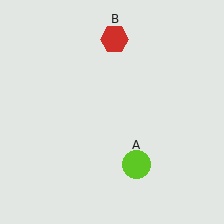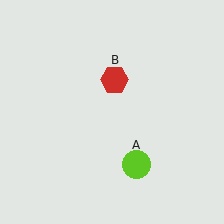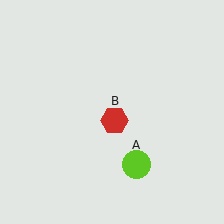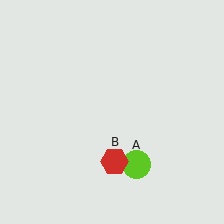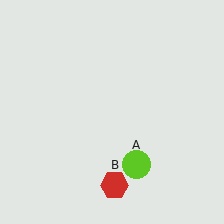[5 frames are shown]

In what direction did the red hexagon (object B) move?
The red hexagon (object B) moved down.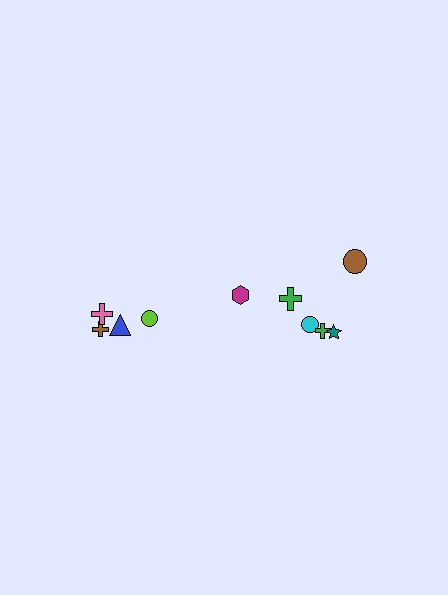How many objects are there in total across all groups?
There are 10 objects.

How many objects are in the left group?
There are 4 objects.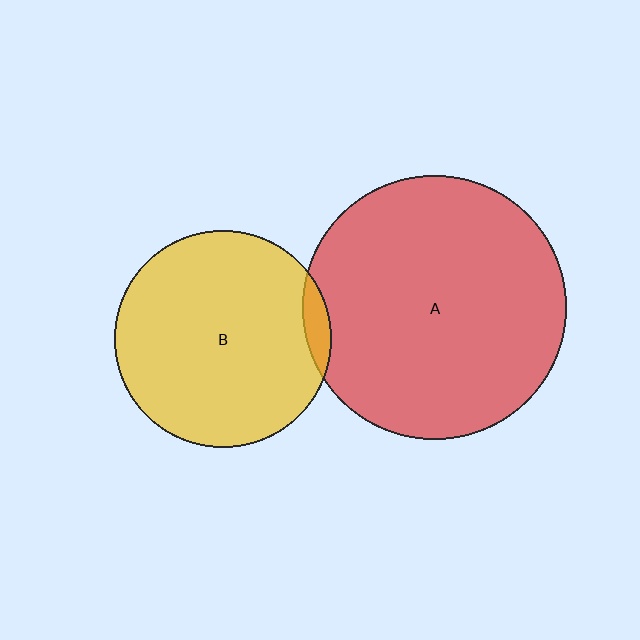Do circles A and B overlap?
Yes.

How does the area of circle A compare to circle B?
Approximately 1.5 times.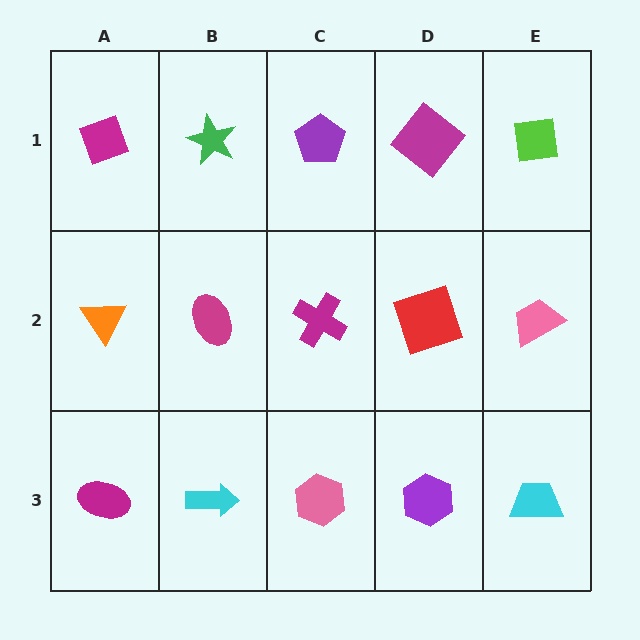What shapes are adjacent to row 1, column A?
An orange triangle (row 2, column A), a green star (row 1, column B).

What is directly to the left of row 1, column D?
A purple pentagon.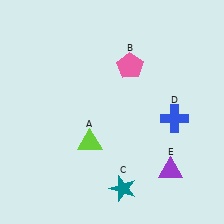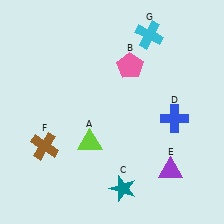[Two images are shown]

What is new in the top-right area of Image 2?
A cyan cross (G) was added in the top-right area of Image 2.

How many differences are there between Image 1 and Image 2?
There are 2 differences between the two images.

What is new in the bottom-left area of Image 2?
A brown cross (F) was added in the bottom-left area of Image 2.